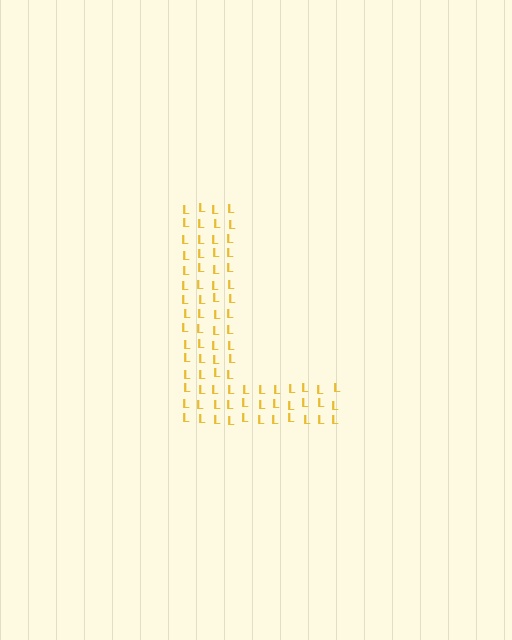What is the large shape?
The large shape is the letter L.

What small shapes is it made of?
It is made of small letter L's.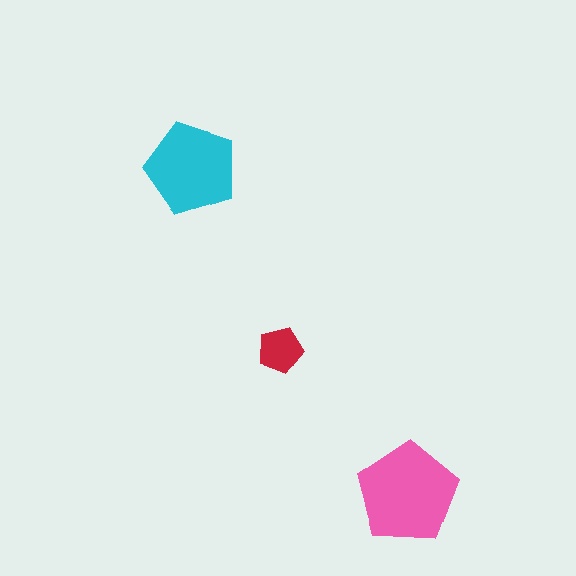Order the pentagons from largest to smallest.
the pink one, the cyan one, the red one.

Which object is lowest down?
The pink pentagon is bottommost.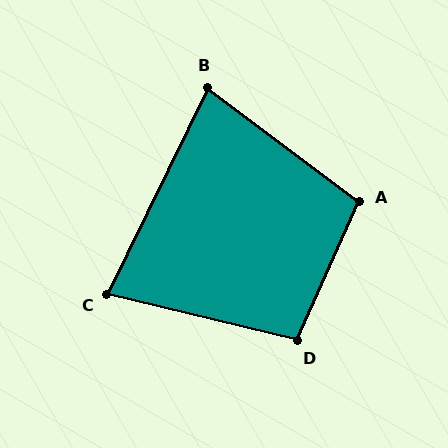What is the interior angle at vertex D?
Approximately 101 degrees (obtuse).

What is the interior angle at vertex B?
Approximately 79 degrees (acute).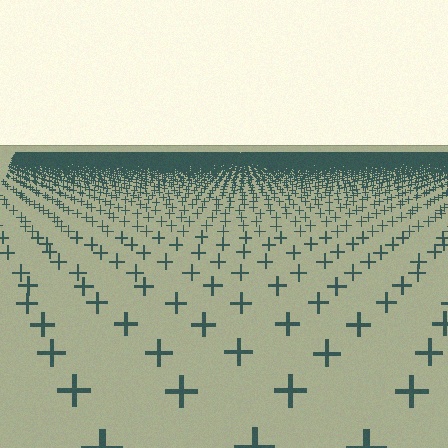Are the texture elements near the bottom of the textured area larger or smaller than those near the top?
Larger. Near the bottom, elements are closer to the viewer and appear at a bigger on-screen size.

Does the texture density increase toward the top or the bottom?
Density increases toward the top.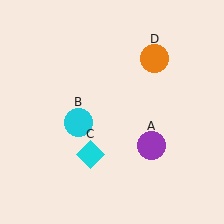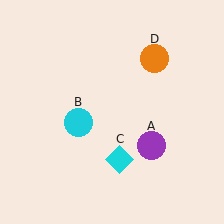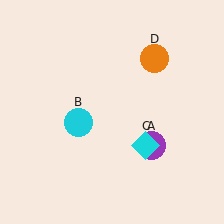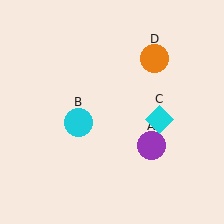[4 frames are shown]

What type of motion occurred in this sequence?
The cyan diamond (object C) rotated counterclockwise around the center of the scene.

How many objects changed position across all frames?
1 object changed position: cyan diamond (object C).